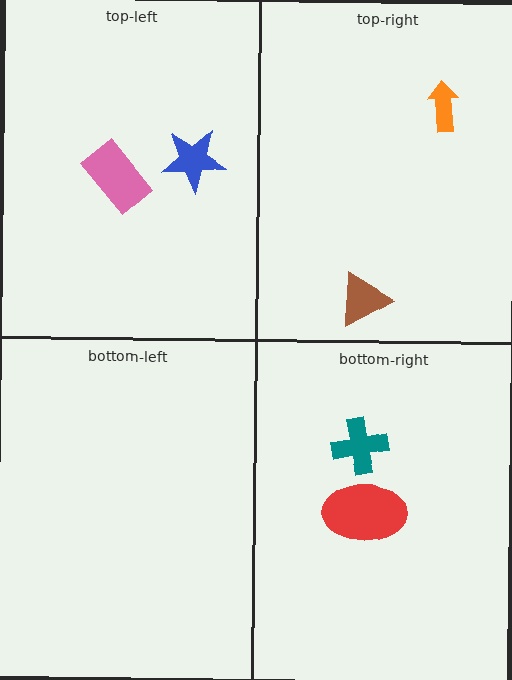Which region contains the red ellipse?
The bottom-right region.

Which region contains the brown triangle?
The top-right region.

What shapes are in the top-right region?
The brown triangle, the orange arrow.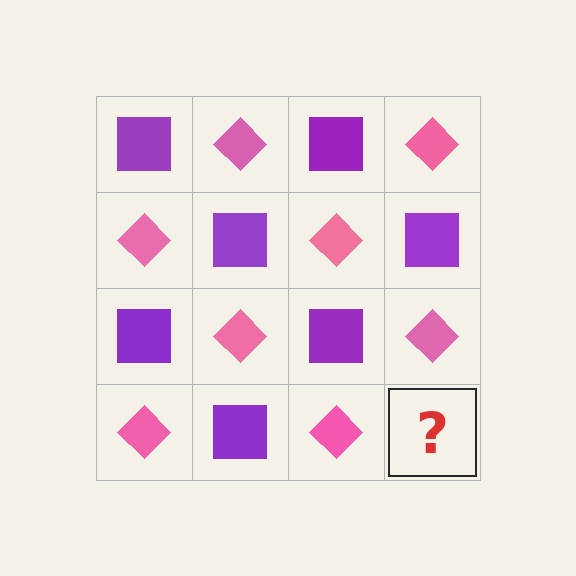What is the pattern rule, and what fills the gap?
The rule is that it alternates purple square and pink diamond in a checkerboard pattern. The gap should be filled with a purple square.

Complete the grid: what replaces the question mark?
The question mark should be replaced with a purple square.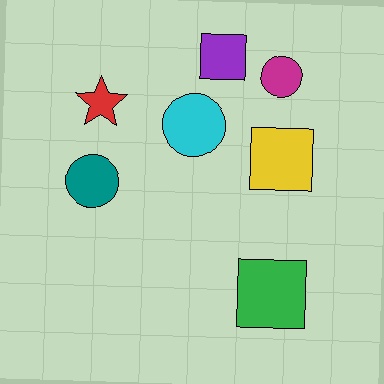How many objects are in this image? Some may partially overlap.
There are 7 objects.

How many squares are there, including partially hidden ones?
There are 3 squares.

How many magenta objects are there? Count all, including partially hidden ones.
There is 1 magenta object.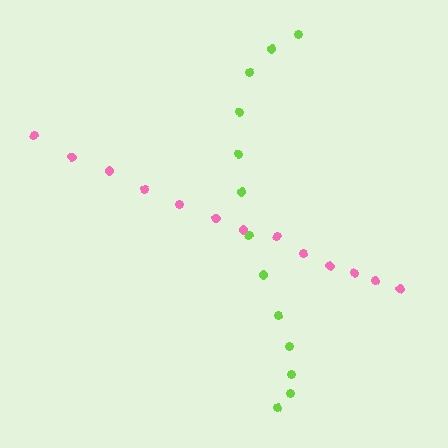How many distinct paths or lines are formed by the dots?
There are 2 distinct paths.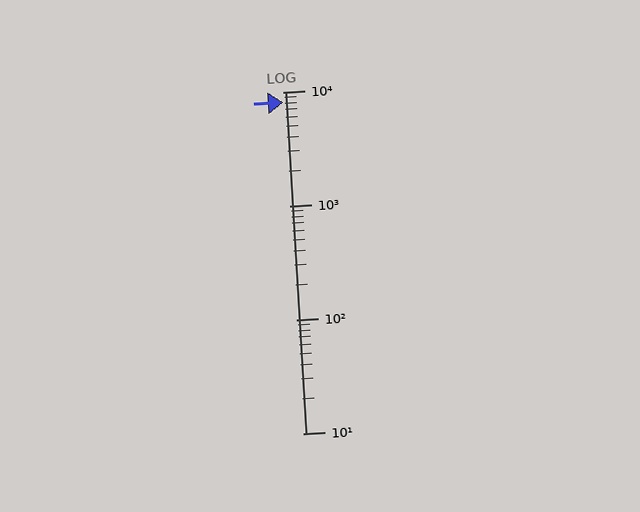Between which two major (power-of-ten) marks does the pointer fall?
The pointer is between 1000 and 10000.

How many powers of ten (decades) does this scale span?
The scale spans 3 decades, from 10 to 10000.